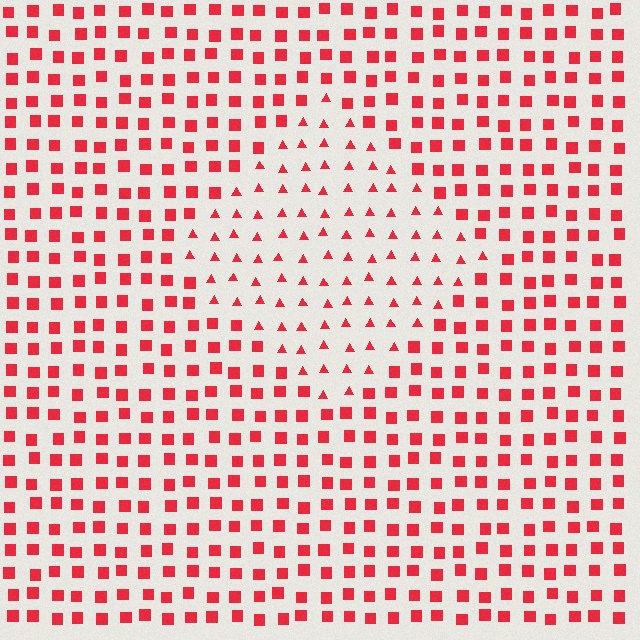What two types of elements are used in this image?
The image uses triangles inside the diamond region and squares outside it.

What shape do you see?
I see a diamond.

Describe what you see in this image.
The image is filled with small red elements arranged in a uniform grid. A diamond-shaped region contains triangles, while the surrounding area contains squares. The boundary is defined purely by the change in element shape.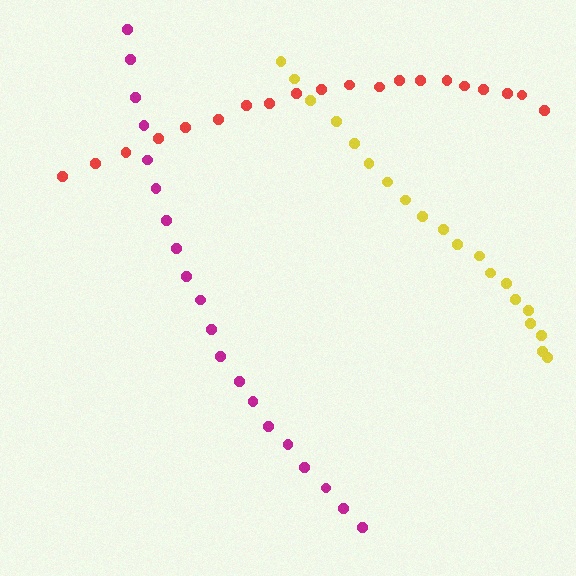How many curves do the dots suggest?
There are 3 distinct paths.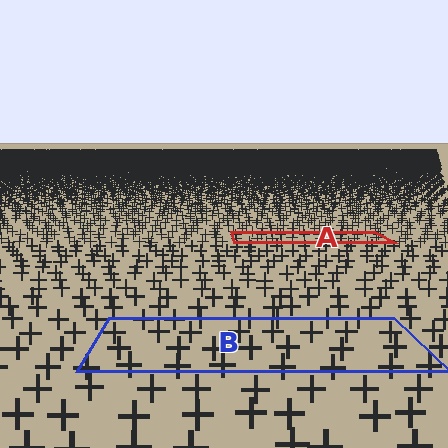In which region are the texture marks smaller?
The texture marks are smaller in region A, because it is farther away.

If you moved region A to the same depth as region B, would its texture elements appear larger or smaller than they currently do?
They would appear larger. At a closer depth, the same texture elements are projected at a bigger on-screen size.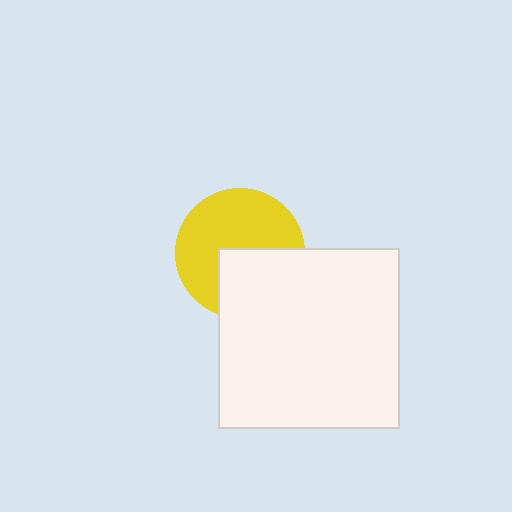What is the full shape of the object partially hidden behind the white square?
The partially hidden object is a yellow circle.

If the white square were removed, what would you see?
You would see the complete yellow circle.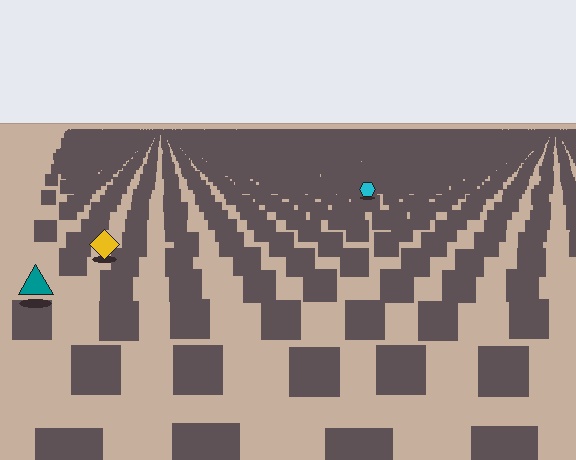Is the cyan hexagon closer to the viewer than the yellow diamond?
No. The yellow diamond is closer — you can tell from the texture gradient: the ground texture is coarser near it.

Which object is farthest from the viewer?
The cyan hexagon is farthest from the viewer. It appears smaller and the ground texture around it is denser.